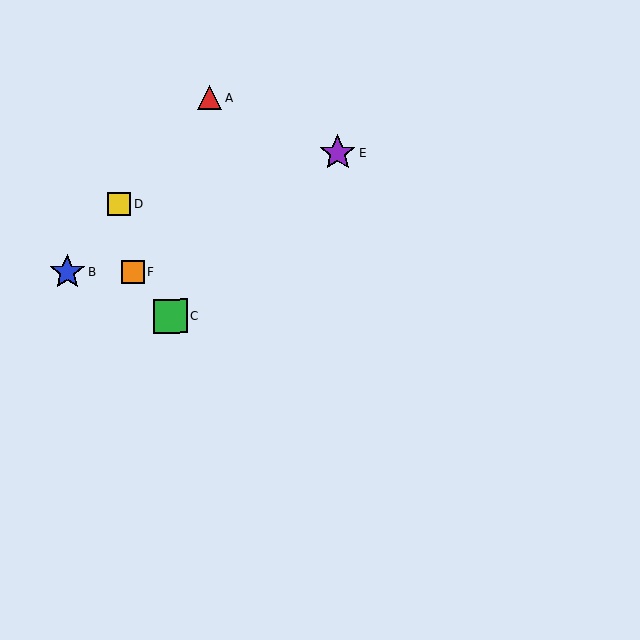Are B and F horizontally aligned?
Yes, both are at y≈272.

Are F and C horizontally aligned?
No, F is at y≈272 and C is at y≈316.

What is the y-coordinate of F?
Object F is at y≈272.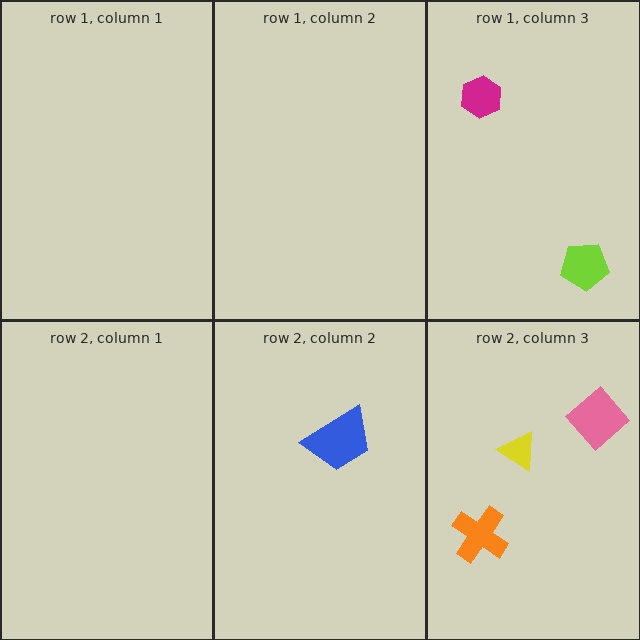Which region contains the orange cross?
The row 2, column 3 region.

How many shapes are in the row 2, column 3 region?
3.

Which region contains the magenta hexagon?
The row 1, column 3 region.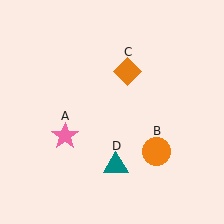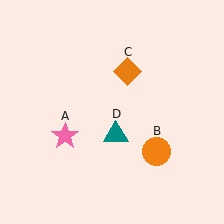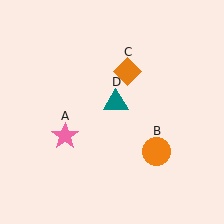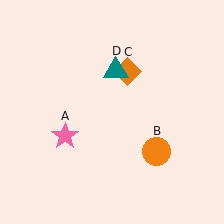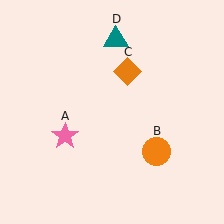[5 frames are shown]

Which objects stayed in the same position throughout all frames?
Pink star (object A) and orange circle (object B) and orange diamond (object C) remained stationary.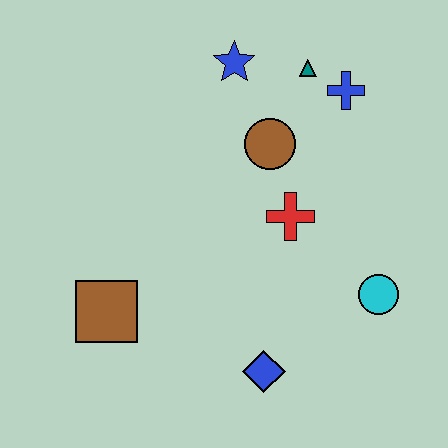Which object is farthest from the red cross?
The brown square is farthest from the red cross.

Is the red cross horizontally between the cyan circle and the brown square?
Yes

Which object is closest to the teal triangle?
The blue cross is closest to the teal triangle.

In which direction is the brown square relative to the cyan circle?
The brown square is to the left of the cyan circle.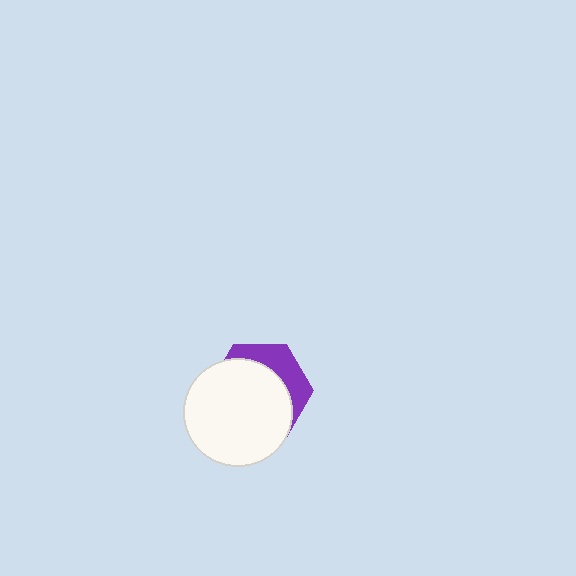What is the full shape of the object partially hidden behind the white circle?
The partially hidden object is a purple hexagon.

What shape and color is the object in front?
The object in front is a white circle.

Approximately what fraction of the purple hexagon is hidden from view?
Roughly 69% of the purple hexagon is hidden behind the white circle.